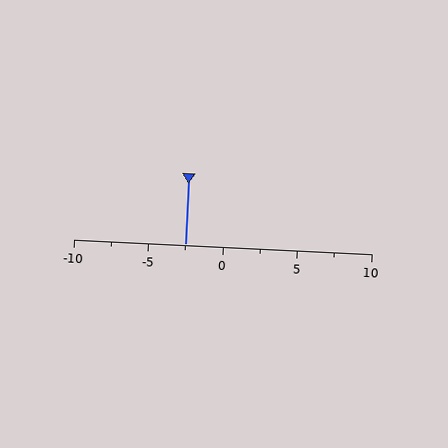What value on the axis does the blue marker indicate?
The marker indicates approximately -2.5.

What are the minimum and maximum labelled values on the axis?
The axis runs from -10 to 10.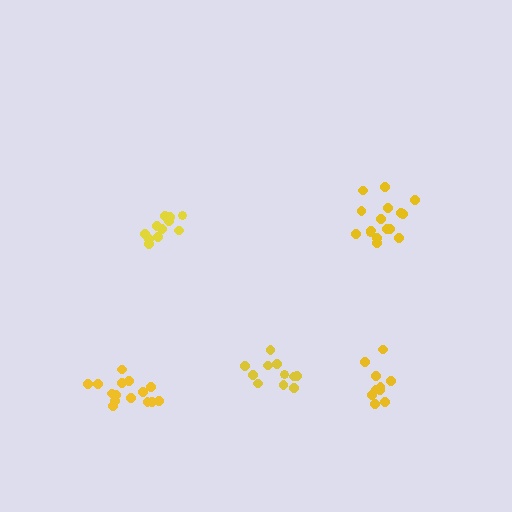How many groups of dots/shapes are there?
There are 5 groups.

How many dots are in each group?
Group 1: 16 dots, Group 2: 11 dots, Group 3: 10 dots, Group 4: 11 dots, Group 5: 15 dots (63 total).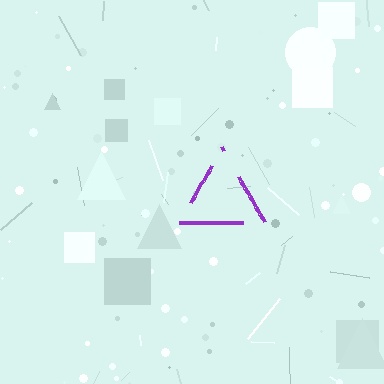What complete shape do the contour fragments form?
The contour fragments form a triangle.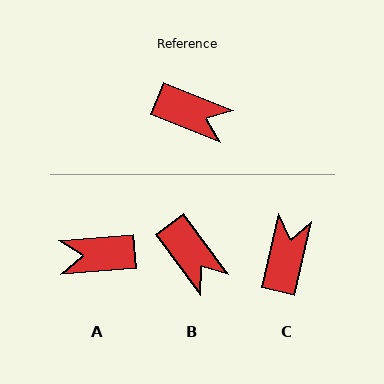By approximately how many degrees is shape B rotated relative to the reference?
Approximately 31 degrees clockwise.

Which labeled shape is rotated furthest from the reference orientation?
A, about 154 degrees away.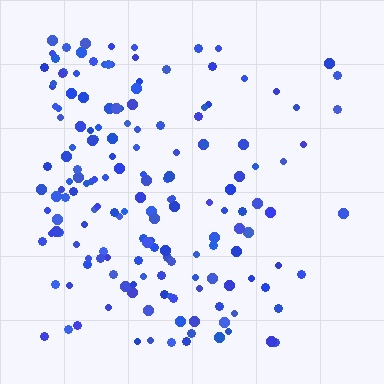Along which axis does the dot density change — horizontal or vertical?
Horizontal.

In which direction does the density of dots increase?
From right to left, with the left side densest.